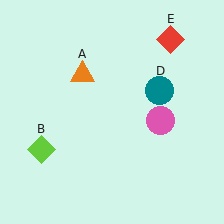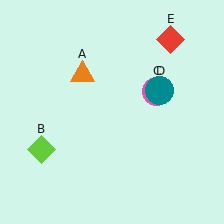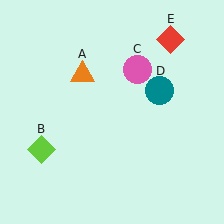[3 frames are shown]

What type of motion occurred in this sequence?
The pink circle (object C) rotated counterclockwise around the center of the scene.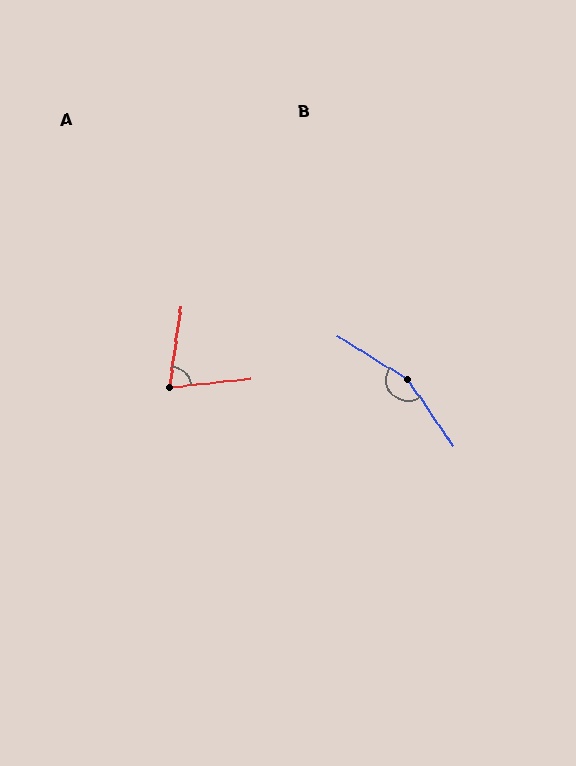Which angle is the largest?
B, at approximately 156 degrees.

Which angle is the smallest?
A, at approximately 76 degrees.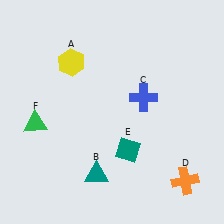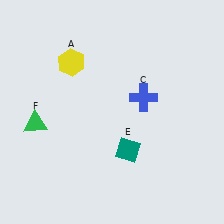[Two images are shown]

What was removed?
The orange cross (D), the teal triangle (B) were removed in Image 2.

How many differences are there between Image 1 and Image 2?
There are 2 differences between the two images.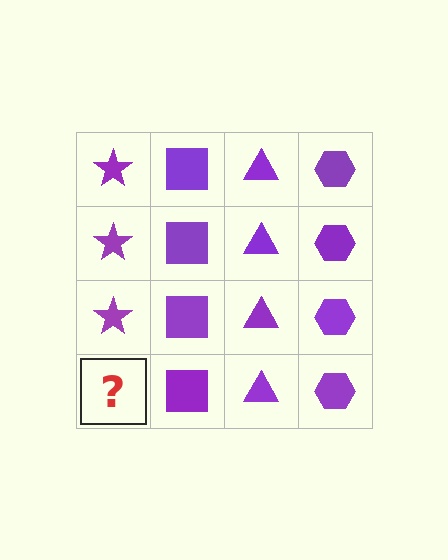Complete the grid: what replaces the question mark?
The question mark should be replaced with a purple star.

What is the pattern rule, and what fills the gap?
The rule is that each column has a consistent shape. The gap should be filled with a purple star.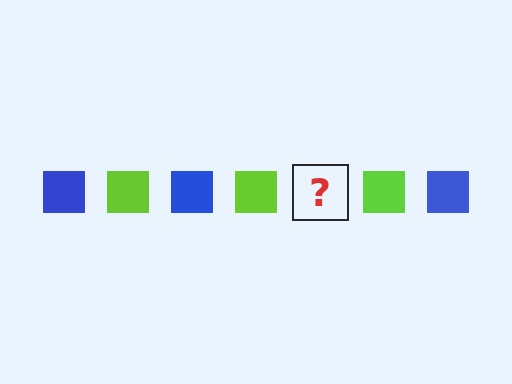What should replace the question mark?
The question mark should be replaced with a blue square.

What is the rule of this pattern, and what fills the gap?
The rule is that the pattern cycles through blue, lime squares. The gap should be filled with a blue square.